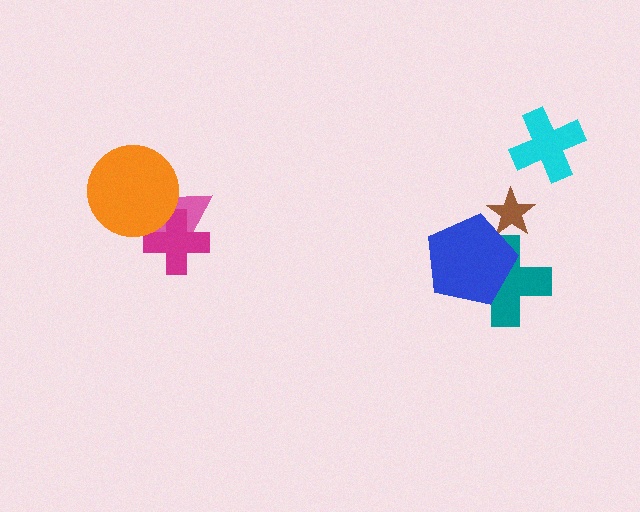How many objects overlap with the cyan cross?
0 objects overlap with the cyan cross.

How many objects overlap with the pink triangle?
2 objects overlap with the pink triangle.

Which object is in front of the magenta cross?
The orange circle is in front of the magenta cross.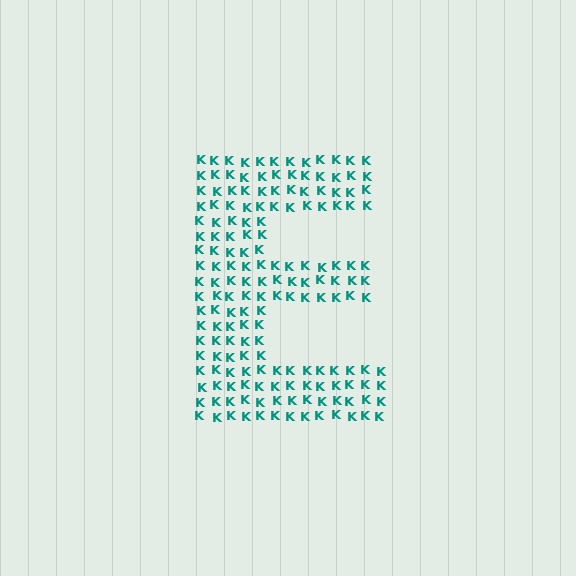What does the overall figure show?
The overall figure shows the letter E.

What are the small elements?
The small elements are letter K's.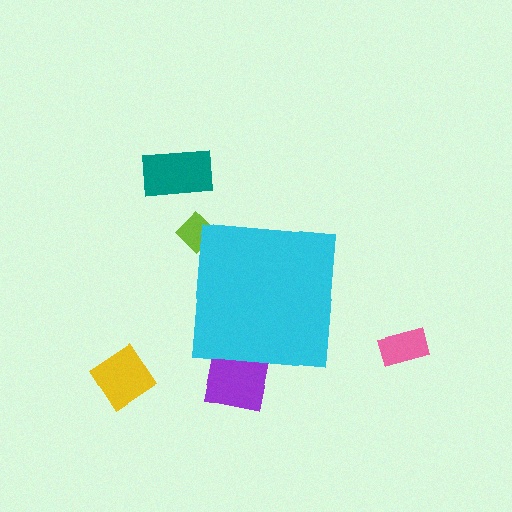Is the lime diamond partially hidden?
Yes, the lime diamond is partially hidden behind the cyan square.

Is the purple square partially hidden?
Yes, the purple square is partially hidden behind the cyan square.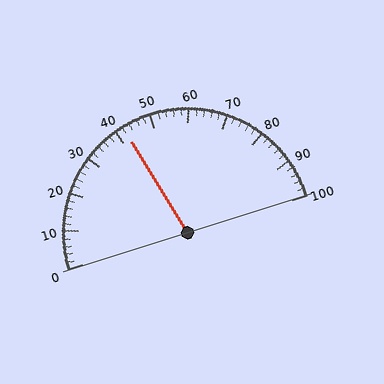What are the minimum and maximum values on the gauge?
The gauge ranges from 0 to 100.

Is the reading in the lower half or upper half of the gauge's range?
The reading is in the lower half of the range (0 to 100).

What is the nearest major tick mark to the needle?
The nearest major tick mark is 40.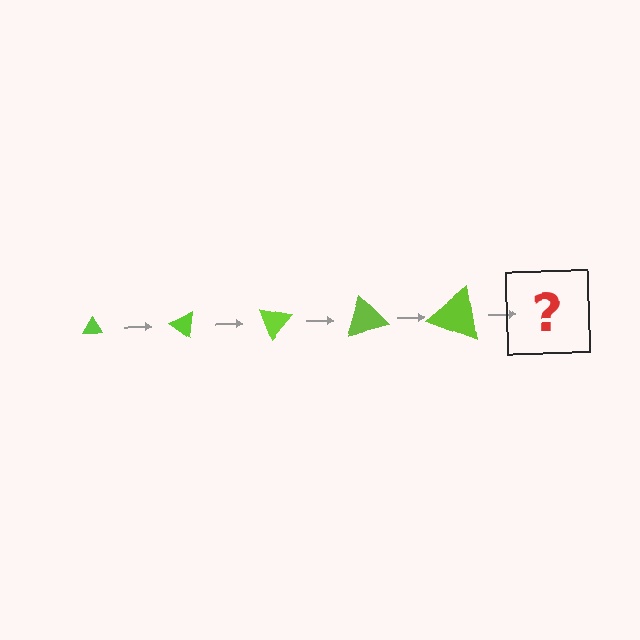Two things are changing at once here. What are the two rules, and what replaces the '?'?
The two rules are that the triangle grows larger each step and it rotates 35 degrees each step. The '?' should be a triangle, larger than the previous one and rotated 175 degrees from the start.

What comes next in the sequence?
The next element should be a triangle, larger than the previous one and rotated 175 degrees from the start.